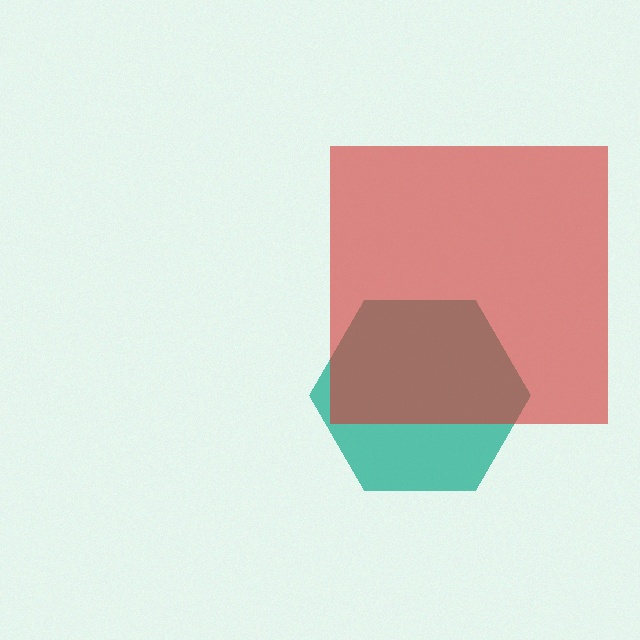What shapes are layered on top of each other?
The layered shapes are: a teal hexagon, a red square.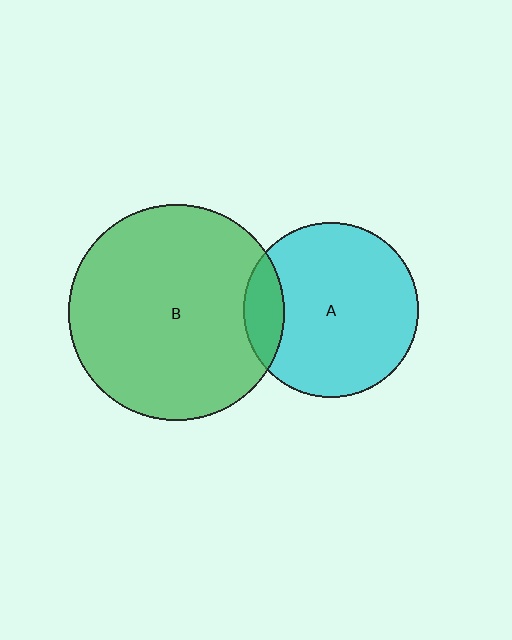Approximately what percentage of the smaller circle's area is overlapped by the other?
Approximately 15%.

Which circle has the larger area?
Circle B (green).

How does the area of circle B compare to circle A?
Approximately 1.5 times.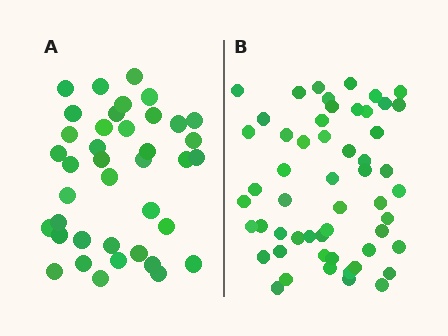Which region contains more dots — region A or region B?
Region B (the right region) has more dots.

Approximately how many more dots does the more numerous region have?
Region B has approximately 15 more dots than region A.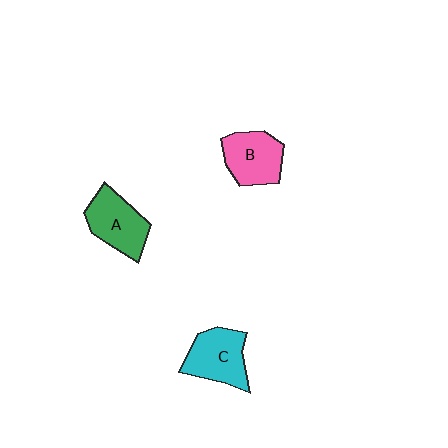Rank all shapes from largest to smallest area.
From largest to smallest: A (green), C (cyan), B (pink).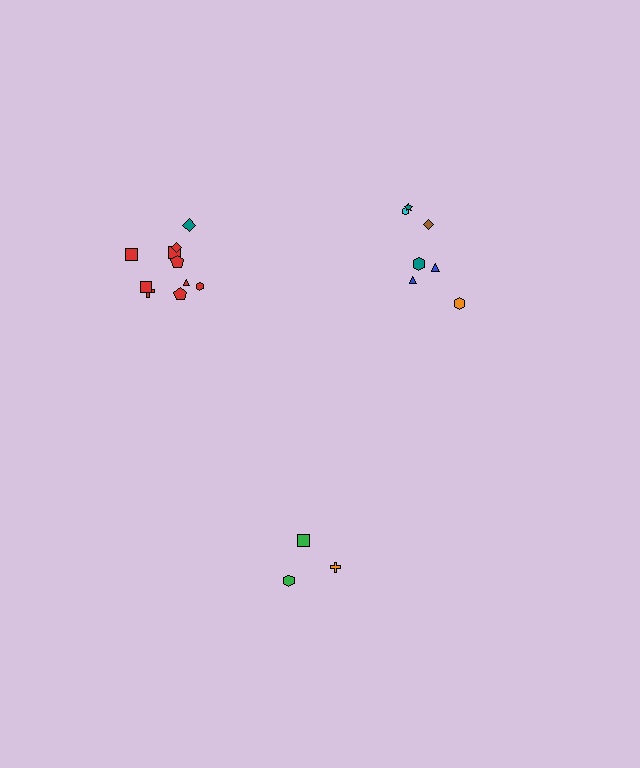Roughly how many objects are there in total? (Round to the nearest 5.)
Roughly 20 objects in total.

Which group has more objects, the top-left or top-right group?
The top-left group.